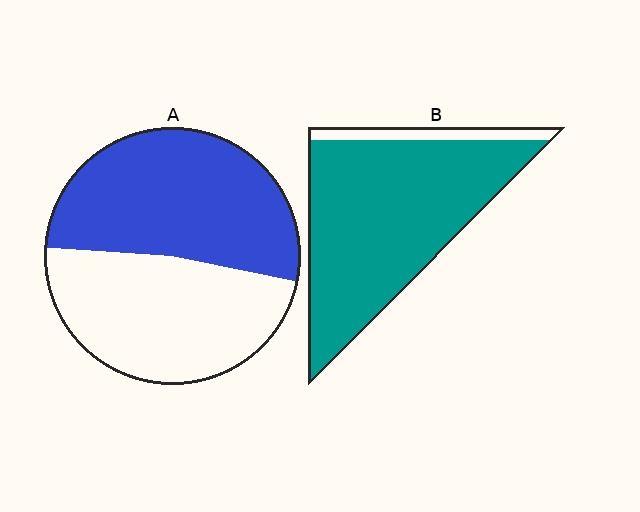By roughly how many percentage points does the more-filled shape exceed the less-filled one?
By roughly 40 percentage points (B over A).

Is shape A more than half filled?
Roughly half.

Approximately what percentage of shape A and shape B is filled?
A is approximately 50% and B is approximately 90%.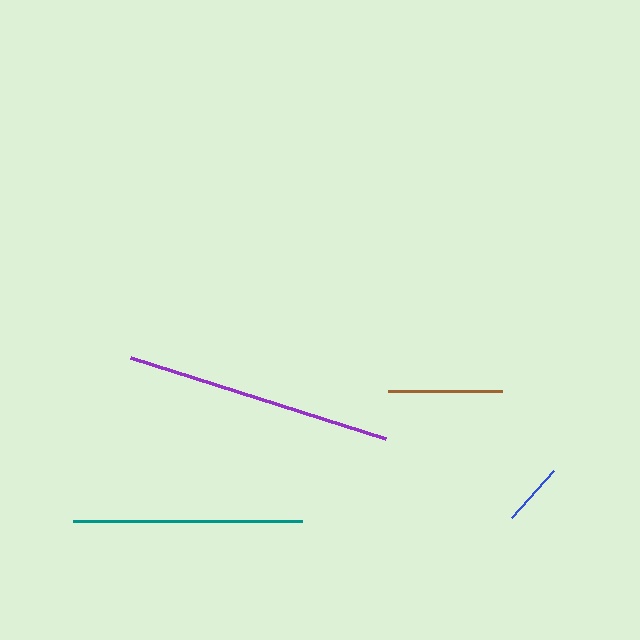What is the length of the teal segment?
The teal segment is approximately 229 pixels long.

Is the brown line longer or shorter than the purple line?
The purple line is longer than the brown line.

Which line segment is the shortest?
The blue line is the shortest at approximately 63 pixels.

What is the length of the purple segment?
The purple segment is approximately 267 pixels long.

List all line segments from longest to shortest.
From longest to shortest: purple, teal, brown, blue.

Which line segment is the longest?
The purple line is the longest at approximately 267 pixels.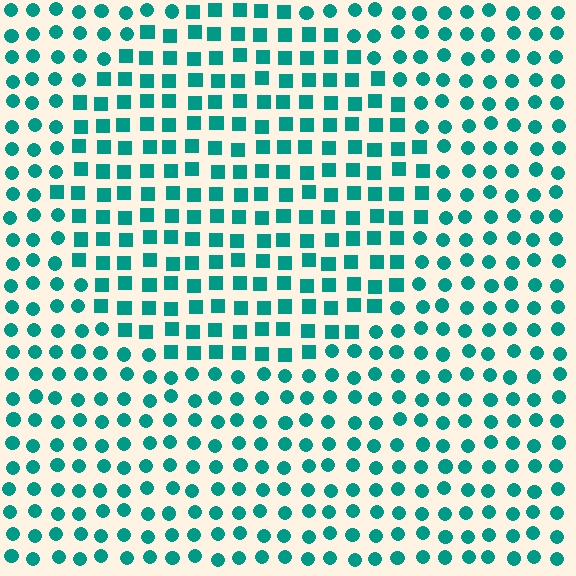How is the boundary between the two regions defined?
The boundary is defined by a change in element shape: squares inside vs. circles outside. All elements share the same color and spacing.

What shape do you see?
I see a circle.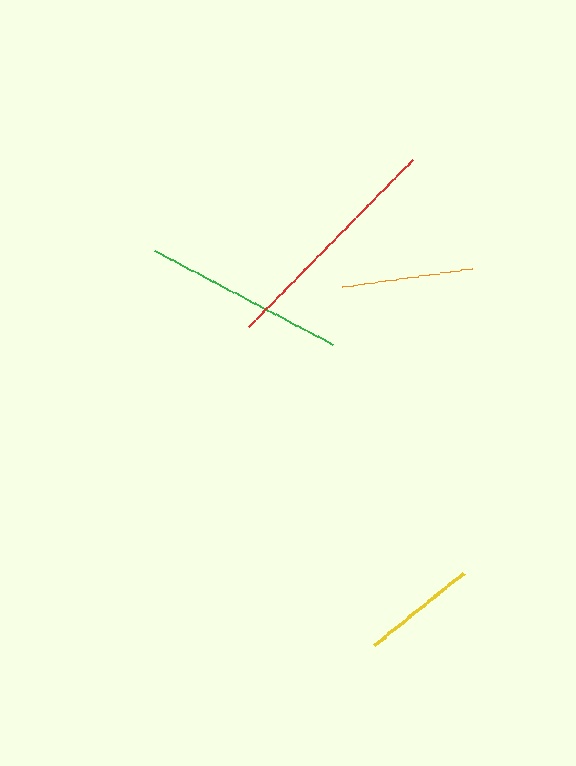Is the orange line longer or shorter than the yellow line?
The orange line is longer than the yellow line.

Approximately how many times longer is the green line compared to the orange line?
The green line is approximately 1.5 times the length of the orange line.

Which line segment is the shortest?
The yellow line is the shortest at approximately 115 pixels.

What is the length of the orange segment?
The orange segment is approximately 130 pixels long.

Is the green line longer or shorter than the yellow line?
The green line is longer than the yellow line.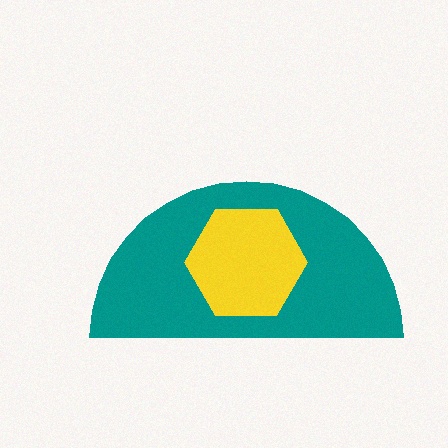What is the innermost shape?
The yellow hexagon.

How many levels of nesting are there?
2.